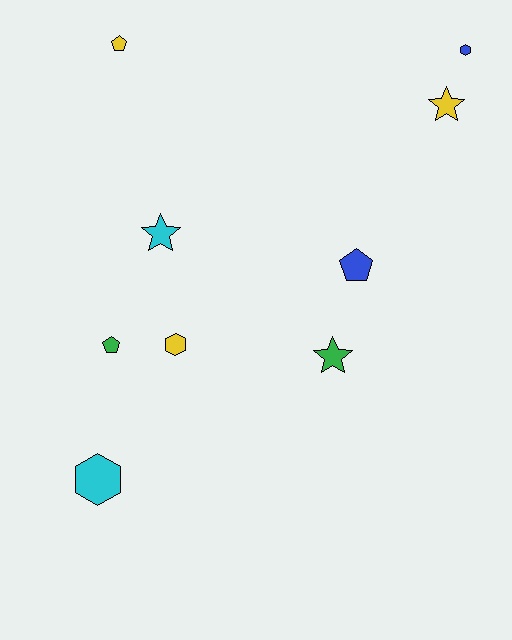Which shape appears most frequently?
Hexagon, with 3 objects.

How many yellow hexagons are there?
There is 1 yellow hexagon.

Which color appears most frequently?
Yellow, with 3 objects.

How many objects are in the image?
There are 9 objects.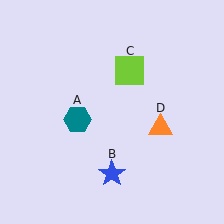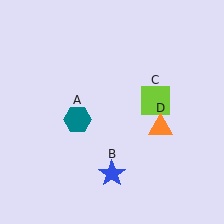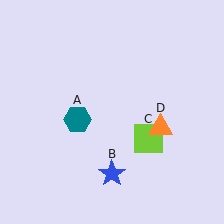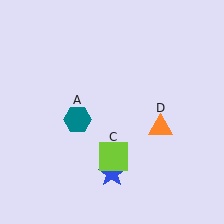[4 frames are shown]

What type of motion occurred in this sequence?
The lime square (object C) rotated clockwise around the center of the scene.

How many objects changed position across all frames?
1 object changed position: lime square (object C).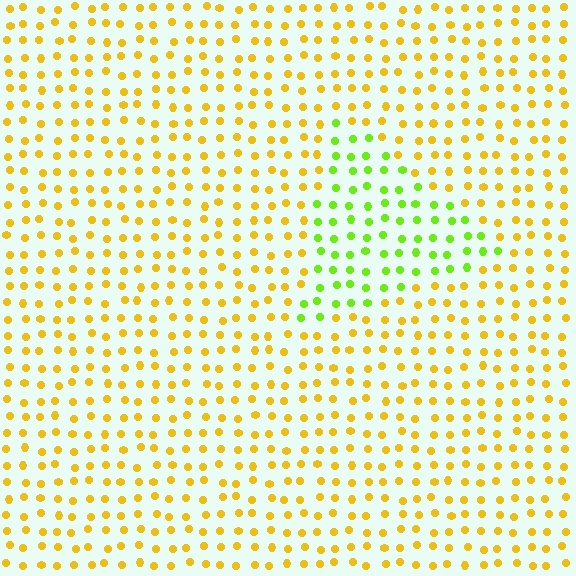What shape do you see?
I see a triangle.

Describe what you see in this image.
The image is filled with small yellow elements in a uniform arrangement. A triangle-shaped region is visible where the elements are tinted to a slightly different hue, forming a subtle color boundary.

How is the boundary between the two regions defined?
The boundary is defined purely by a slight shift in hue (about 50 degrees). Spacing, size, and orientation are identical on both sides.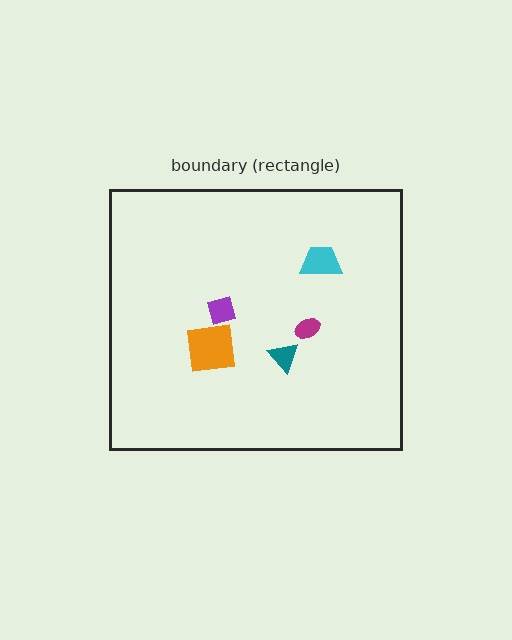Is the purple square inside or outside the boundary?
Inside.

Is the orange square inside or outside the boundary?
Inside.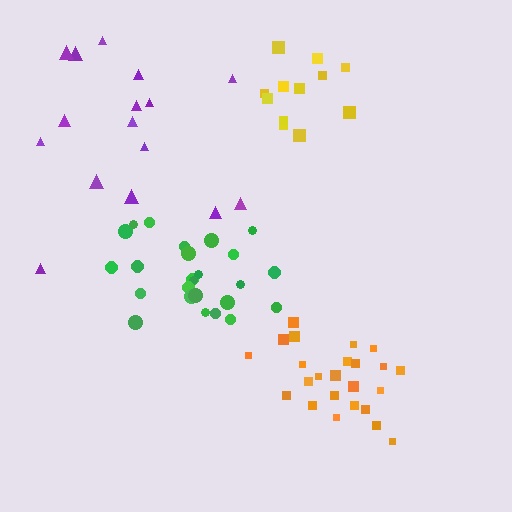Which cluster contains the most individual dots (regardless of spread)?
Green (25).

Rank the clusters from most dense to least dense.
orange, green, yellow, purple.